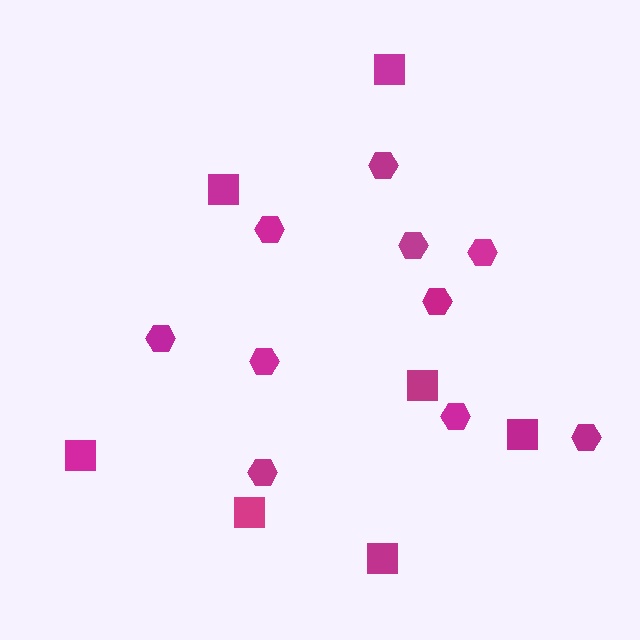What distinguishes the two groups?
There are 2 groups: one group of hexagons (10) and one group of squares (7).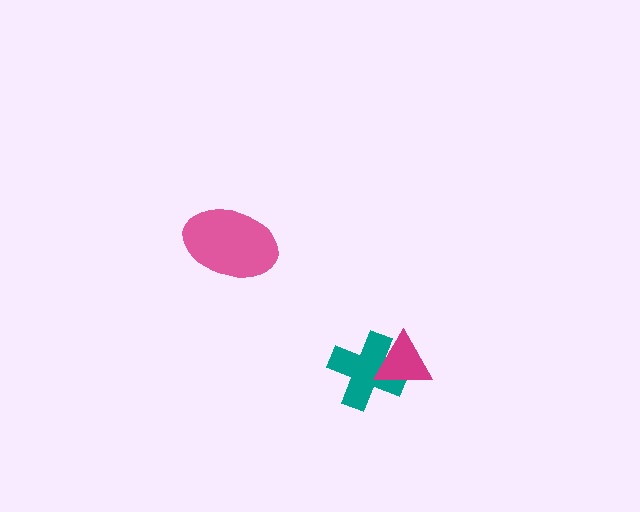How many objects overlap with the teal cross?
1 object overlaps with the teal cross.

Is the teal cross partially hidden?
Yes, it is partially covered by another shape.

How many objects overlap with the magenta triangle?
1 object overlaps with the magenta triangle.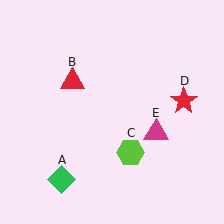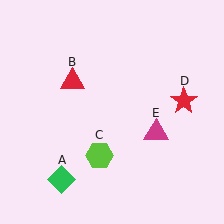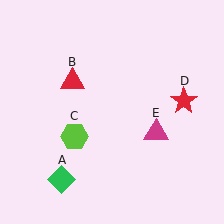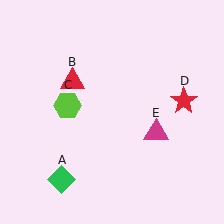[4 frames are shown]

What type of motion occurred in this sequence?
The lime hexagon (object C) rotated clockwise around the center of the scene.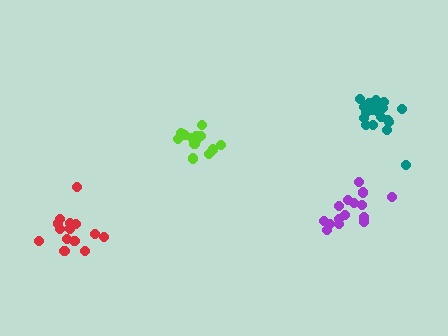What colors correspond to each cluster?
The clusters are colored: red, lime, purple, teal.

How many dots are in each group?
Group 1: 15 dots, Group 2: 15 dots, Group 3: 15 dots, Group 4: 20 dots (65 total).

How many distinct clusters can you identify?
There are 4 distinct clusters.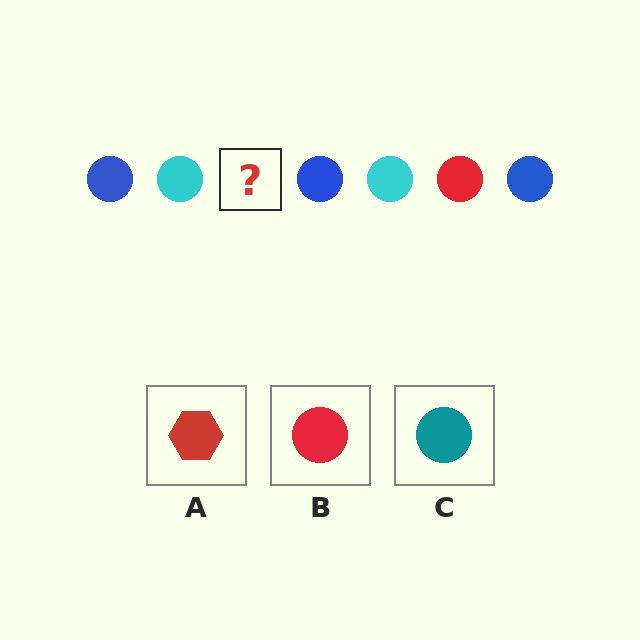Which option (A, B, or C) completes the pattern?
B.